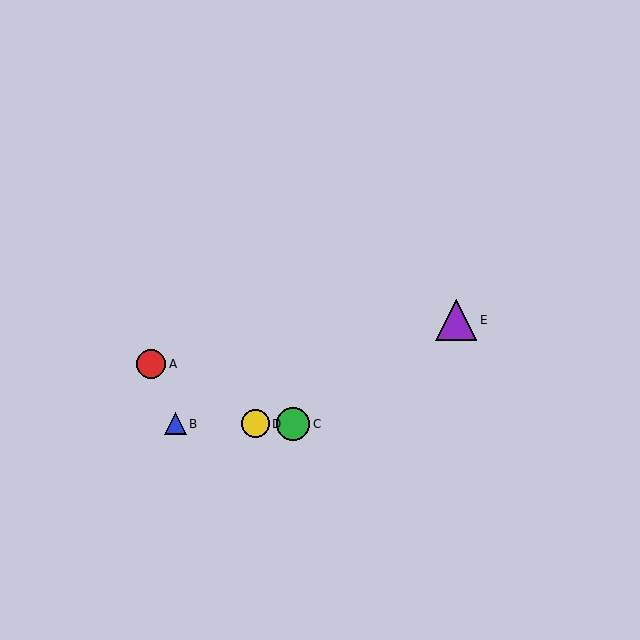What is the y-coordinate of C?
Object C is at y≈424.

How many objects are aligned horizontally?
3 objects (B, C, D) are aligned horizontally.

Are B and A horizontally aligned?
No, B is at y≈424 and A is at y≈364.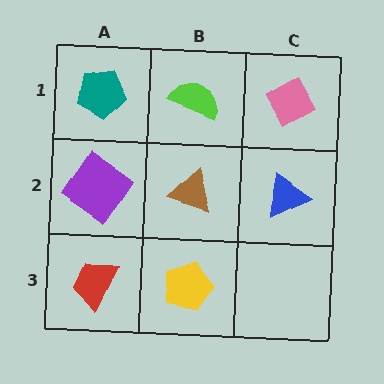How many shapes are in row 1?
3 shapes.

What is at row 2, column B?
A brown triangle.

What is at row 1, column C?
A pink diamond.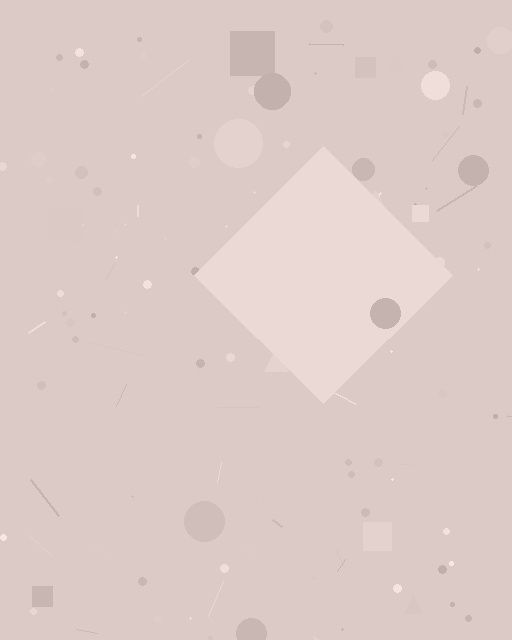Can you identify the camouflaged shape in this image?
The camouflaged shape is a diamond.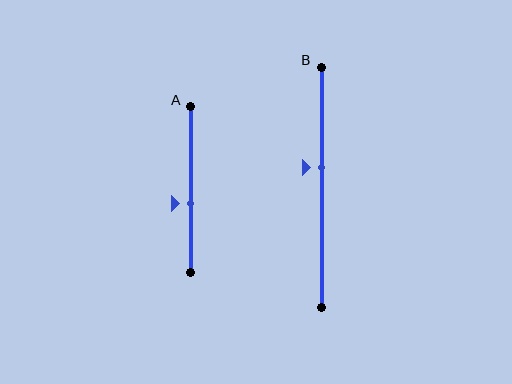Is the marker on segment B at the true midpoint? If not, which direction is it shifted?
No, the marker on segment B is shifted upward by about 8% of the segment length.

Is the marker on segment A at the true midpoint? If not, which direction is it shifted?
No, the marker on segment A is shifted downward by about 8% of the segment length.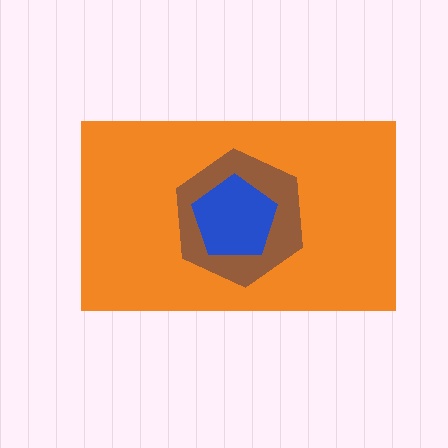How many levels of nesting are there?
3.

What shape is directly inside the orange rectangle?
The brown hexagon.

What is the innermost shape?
The blue pentagon.